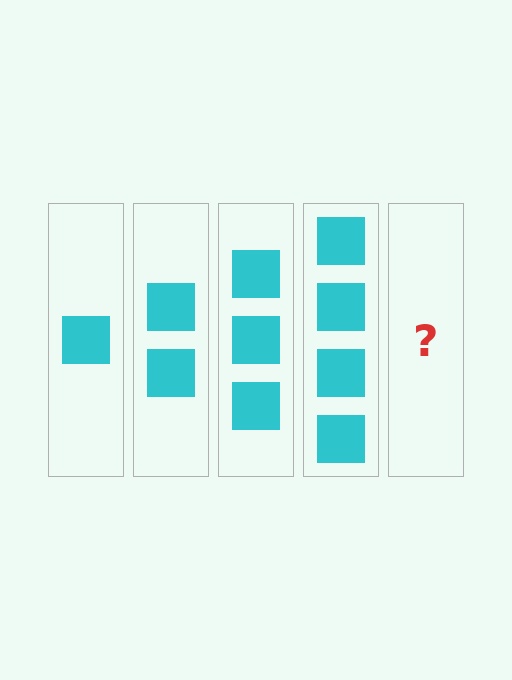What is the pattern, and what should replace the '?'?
The pattern is that each step adds one more square. The '?' should be 5 squares.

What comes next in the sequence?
The next element should be 5 squares.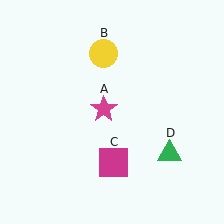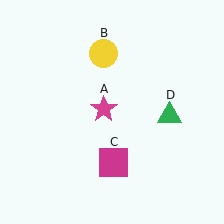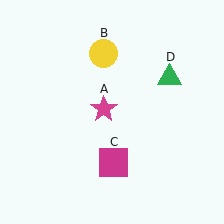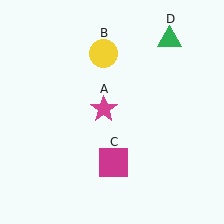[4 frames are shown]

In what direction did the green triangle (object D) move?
The green triangle (object D) moved up.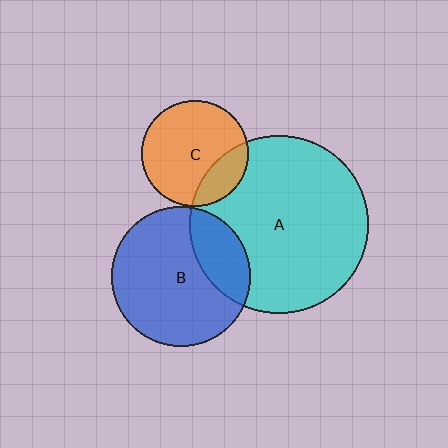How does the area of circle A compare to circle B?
Approximately 1.6 times.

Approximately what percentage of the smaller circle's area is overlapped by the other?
Approximately 20%.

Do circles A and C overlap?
Yes.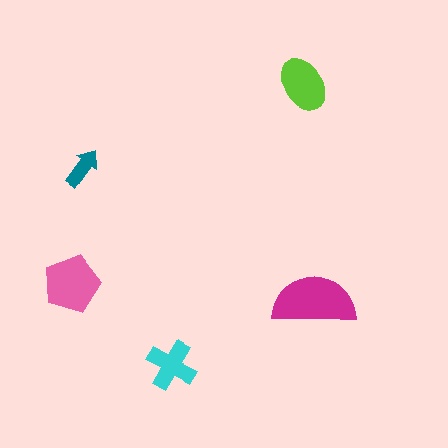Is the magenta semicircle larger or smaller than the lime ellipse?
Larger.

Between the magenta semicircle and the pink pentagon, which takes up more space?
The magenta semicircle.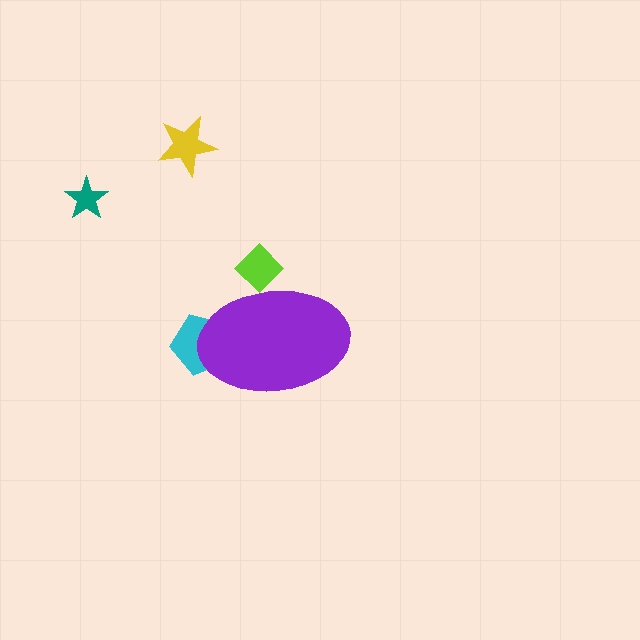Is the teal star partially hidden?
No, the teal star is fully visible.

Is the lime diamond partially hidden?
Yes, the lime diamond is partially hidden behind the purple ellipse.